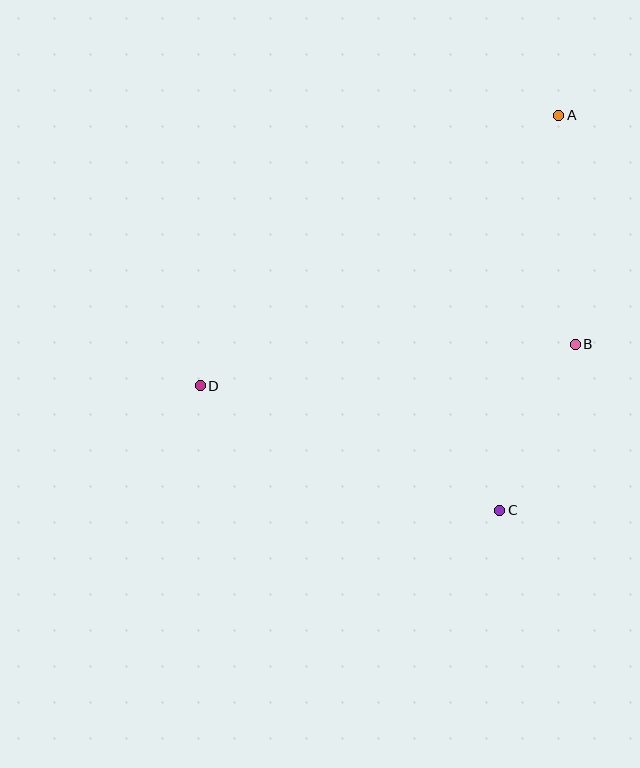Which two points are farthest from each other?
Points A and D are farthest from each other.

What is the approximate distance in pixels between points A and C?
The distance between A and C is approximately 399 pixels.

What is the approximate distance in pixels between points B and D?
The distance between B and D is approximately 377 pixels.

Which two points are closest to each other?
Points B and C are closest to each other.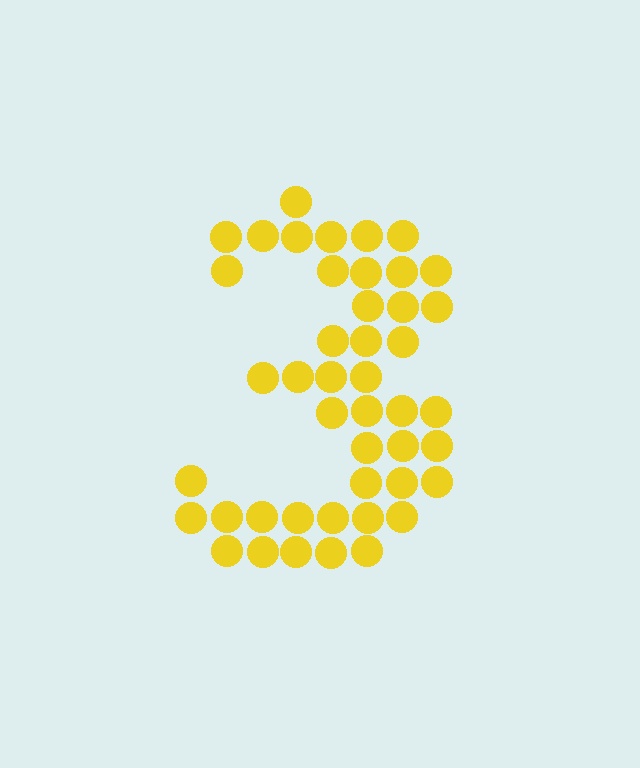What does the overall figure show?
The overall figure shows the digit 3.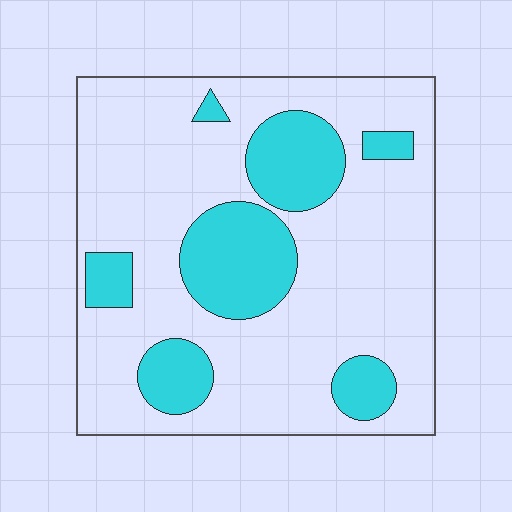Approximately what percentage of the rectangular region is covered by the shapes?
Approximately 25%.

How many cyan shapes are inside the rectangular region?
7.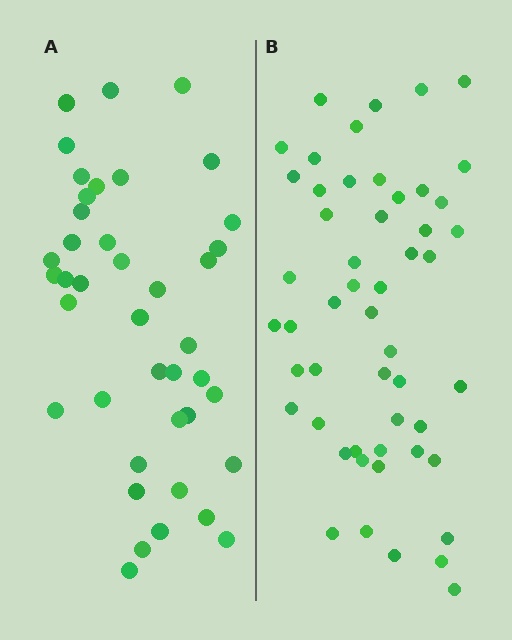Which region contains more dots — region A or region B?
Region B (the right region) has more dots.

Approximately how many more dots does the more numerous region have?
Region B has roughly 12 or so more dots than region A.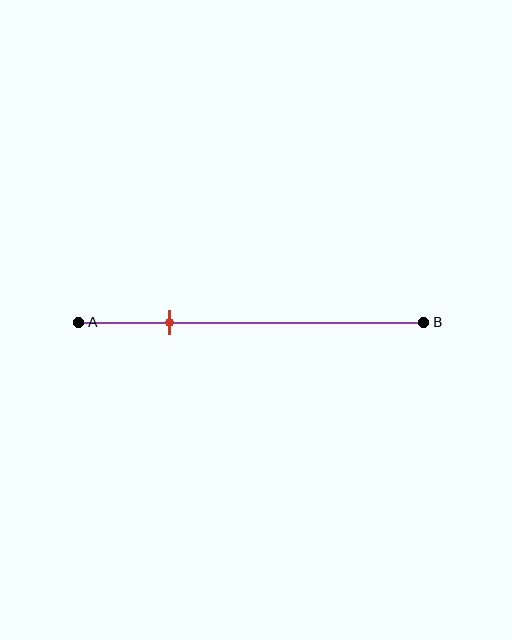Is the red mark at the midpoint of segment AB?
No, the mark is at about 25% from A, not at the 50% midpoint.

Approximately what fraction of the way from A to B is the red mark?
The red mark is approximately 25% of the way from A to B.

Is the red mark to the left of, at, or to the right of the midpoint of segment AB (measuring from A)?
The red mark is to the left of the midpoint of segment AB.